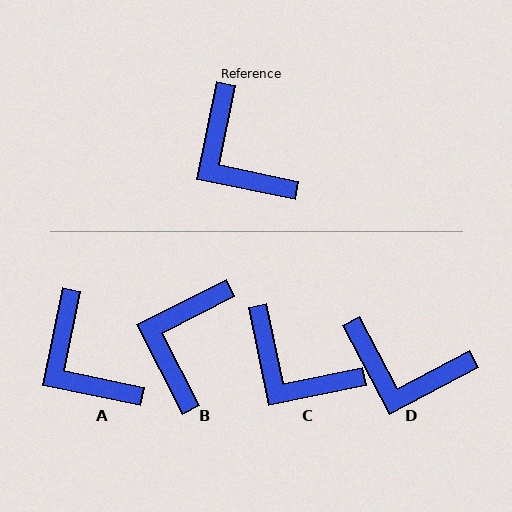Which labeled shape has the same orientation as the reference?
A.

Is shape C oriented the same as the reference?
No, it is off by about 23 degrees.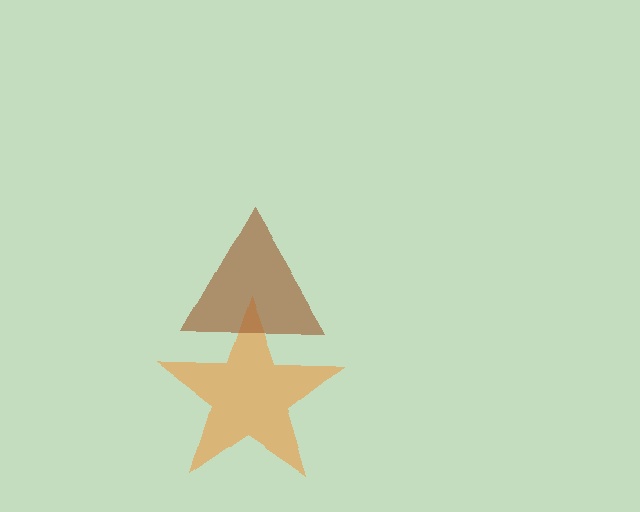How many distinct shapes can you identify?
There are 2 distinct shapes: an orange star, a brown triangle.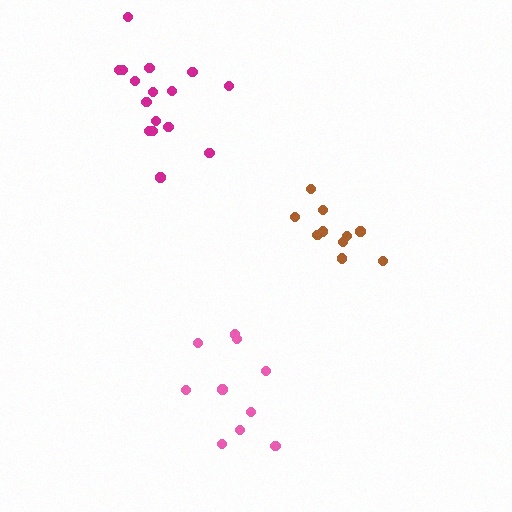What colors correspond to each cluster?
The clusters are colored: pink, brown, magenta.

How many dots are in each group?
Group 1: 10 dots, Group 2: 10 dots, Group 3: 16 dots (36 total).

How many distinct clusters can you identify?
There are 3 distinct clusters.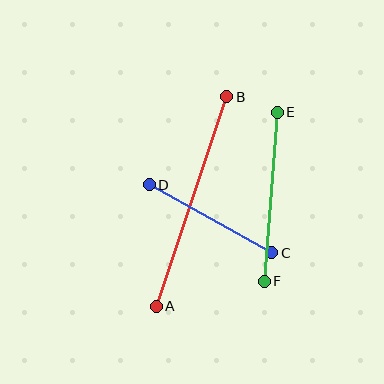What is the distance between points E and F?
The distance is approximately 169 pixels.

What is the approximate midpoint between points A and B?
The midpoint is at approximately (192, 202) pixels.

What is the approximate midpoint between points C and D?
The midpoint is at approximately (210, 219) pixels.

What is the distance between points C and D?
The distance is approximately 140 pixels.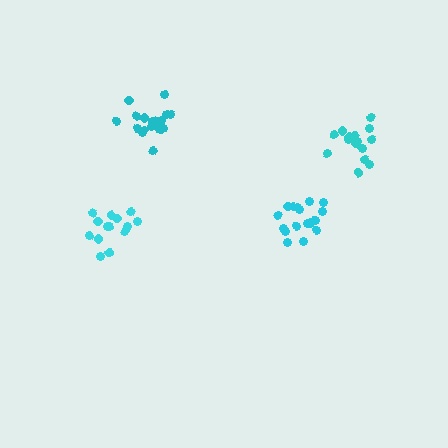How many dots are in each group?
Group 1: 19 dots, Group 2: 17 dots, Group 3: 14 dots, Group 4: 15 dots (65 total).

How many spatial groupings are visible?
There are 4 spatial groupings.